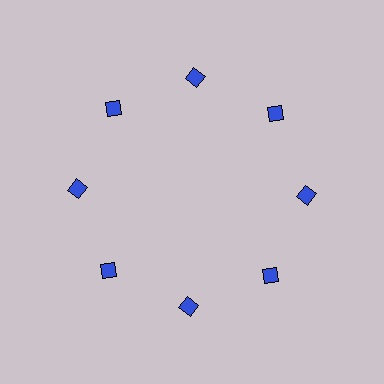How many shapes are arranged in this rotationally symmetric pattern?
There are 8 shapes, arranged in 8 groups of 1.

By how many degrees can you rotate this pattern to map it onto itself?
The pattern maps onto itself every 45 degrees of rotation.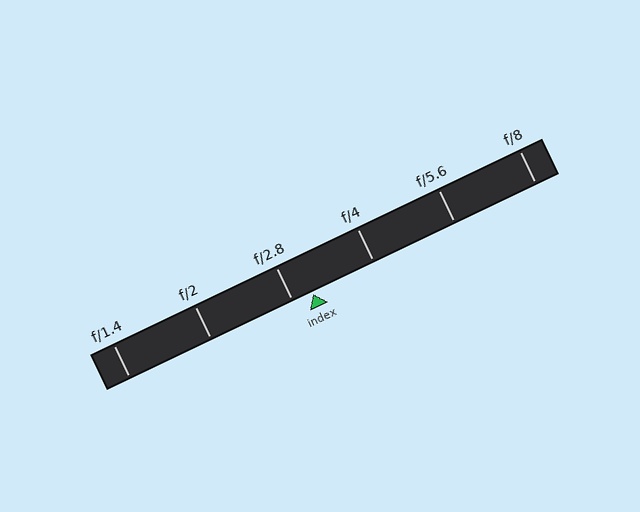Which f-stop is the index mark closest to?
The index mark is closest to f/2.8.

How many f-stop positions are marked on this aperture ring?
There are 6 f-stop positions marked.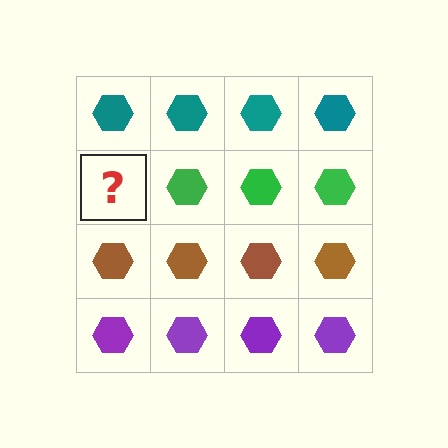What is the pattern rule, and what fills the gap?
The rule is that each row has a consistent color. The gap should be filled with a green hexagon.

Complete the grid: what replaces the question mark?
The question mark should be replaced with a green hexagon.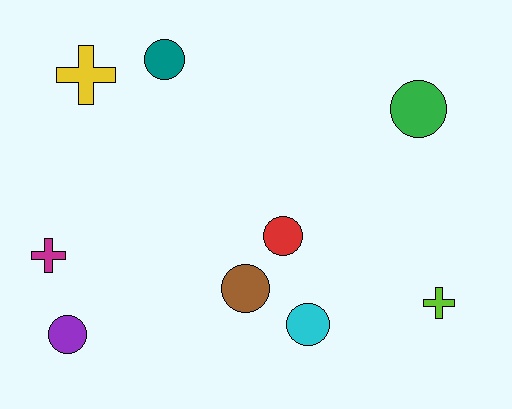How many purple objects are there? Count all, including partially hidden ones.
There is 1 purple object.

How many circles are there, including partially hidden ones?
There are 6 circles.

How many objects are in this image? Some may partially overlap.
There are 9 objects.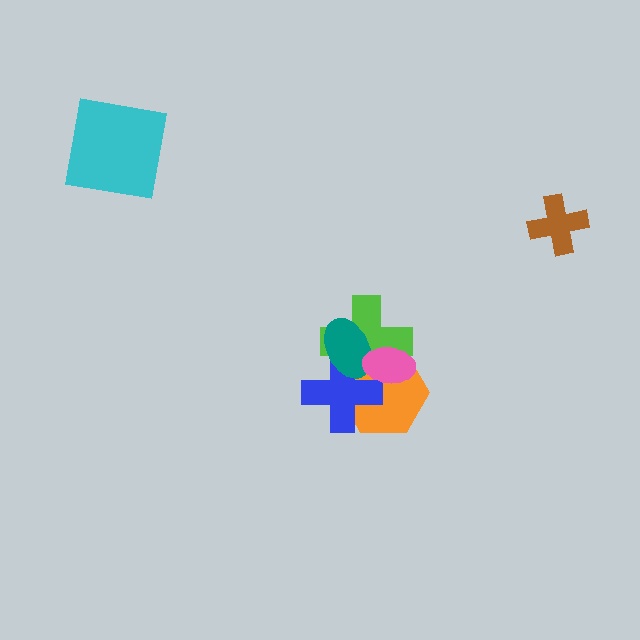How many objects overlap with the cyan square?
0 objects overlap with the cyan square.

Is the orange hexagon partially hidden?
Yes, it is partially covered by another shape.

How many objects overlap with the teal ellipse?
4 objects overlap with the teal ellipse.